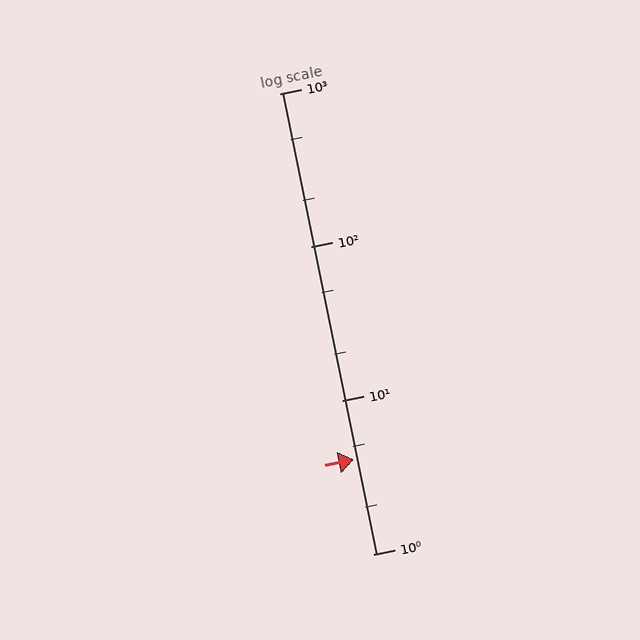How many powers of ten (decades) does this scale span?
The scale spans 3 decades, from 1 to 1000.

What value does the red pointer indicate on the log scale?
The pointer indicates approximately 4.1.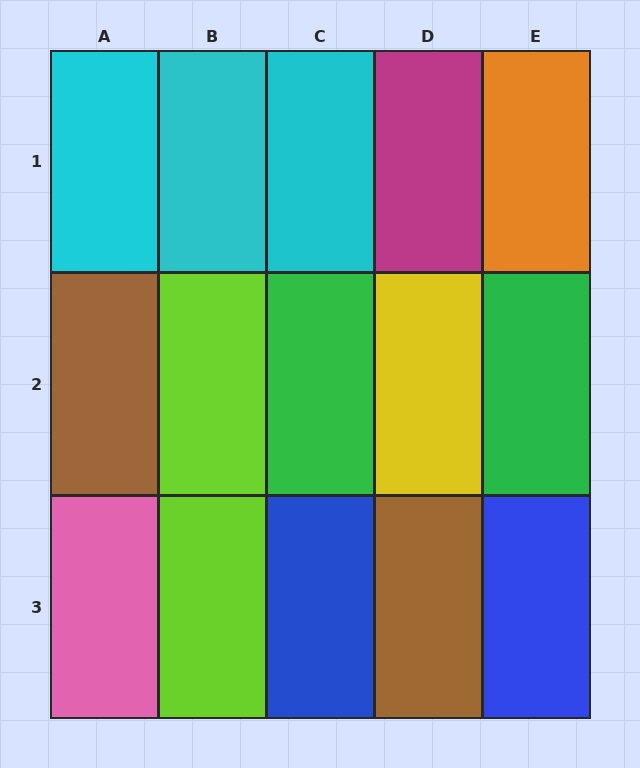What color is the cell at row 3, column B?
Lime.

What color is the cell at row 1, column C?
Cyan.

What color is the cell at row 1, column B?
Cyan.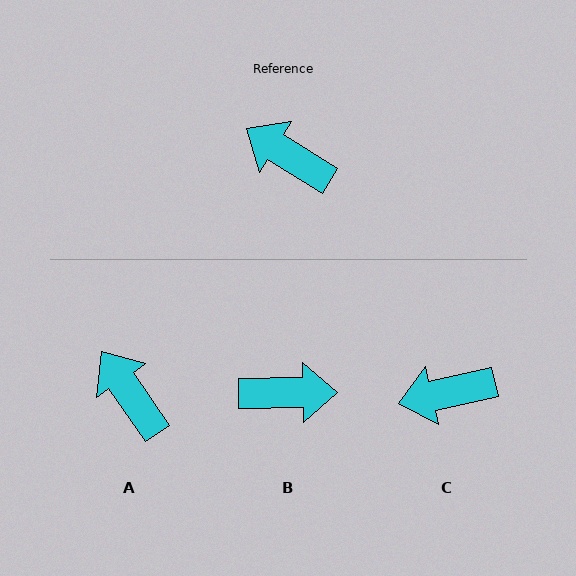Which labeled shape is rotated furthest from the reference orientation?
B, about 147 degrees away.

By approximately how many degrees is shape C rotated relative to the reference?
Approximately 45 degrees counter-clockwise.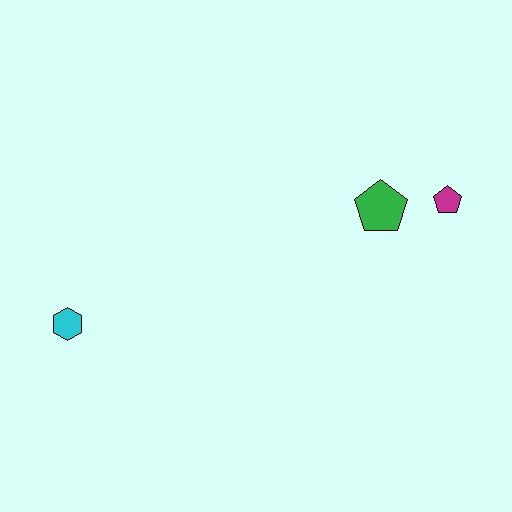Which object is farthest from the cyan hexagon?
The magenta pentagon is farthest from the cyan hexagon.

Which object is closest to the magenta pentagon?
The green pentagon is closest to the magenta pentagon.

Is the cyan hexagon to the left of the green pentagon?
Yes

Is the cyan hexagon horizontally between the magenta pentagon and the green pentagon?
No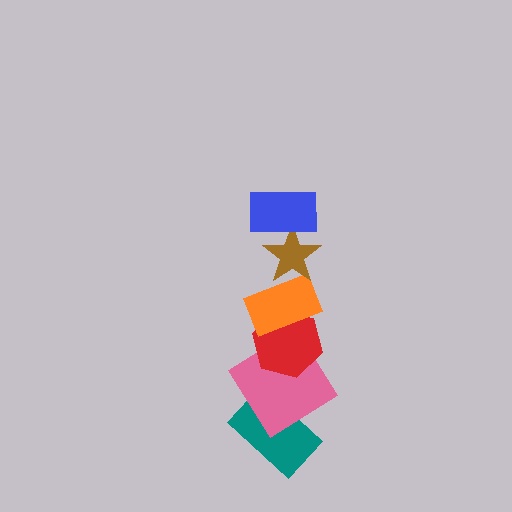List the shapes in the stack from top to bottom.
From top to bottom: the blue rectangle, the brown star, the orange rectangle, the red hexagon, the pink diamond, the teal rectangle.